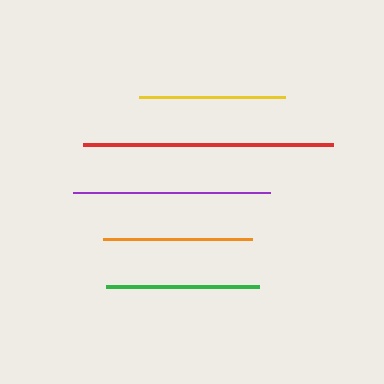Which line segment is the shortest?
The yellow line is the shortest at approximately 146 pixels.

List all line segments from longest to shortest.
From longest to shortest: red, purple, green, orange, yellow.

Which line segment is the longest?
The red line is the longest at approximately 250 pixels.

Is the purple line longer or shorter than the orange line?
The purple line is longer than the orange line.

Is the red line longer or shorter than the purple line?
The red line is longer than the purple line.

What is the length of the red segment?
The red segment is approximately 250 pixels long.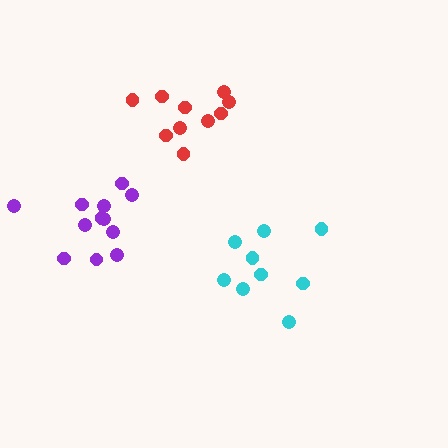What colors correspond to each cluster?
The clusters are colored: red, cyan, purple.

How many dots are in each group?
Group 1: 10 dots, Group 2: 9 dots, Group 3: 12 dots (31 total).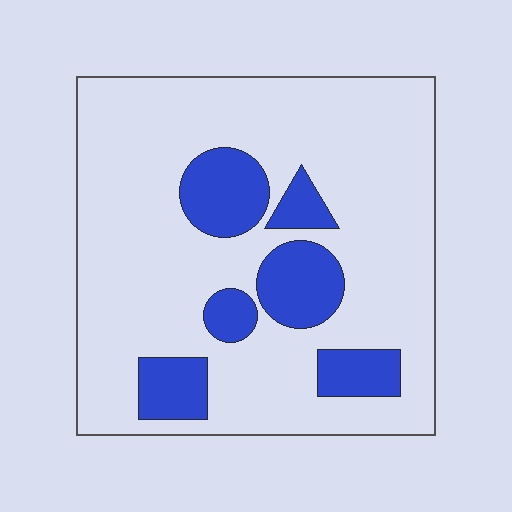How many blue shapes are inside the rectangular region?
6.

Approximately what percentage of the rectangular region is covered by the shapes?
Approximately 20%.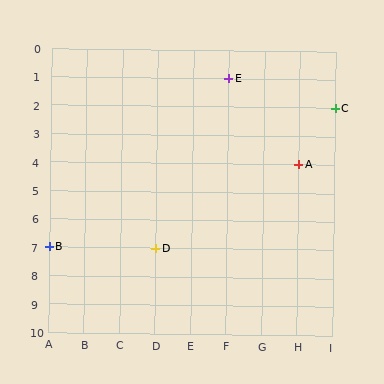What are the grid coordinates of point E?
Point E is at grid coordinates (F, 1).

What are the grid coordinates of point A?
Point A is at grid coordinates (H, 4).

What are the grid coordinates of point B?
Point B is at grid coordinates (A, 7).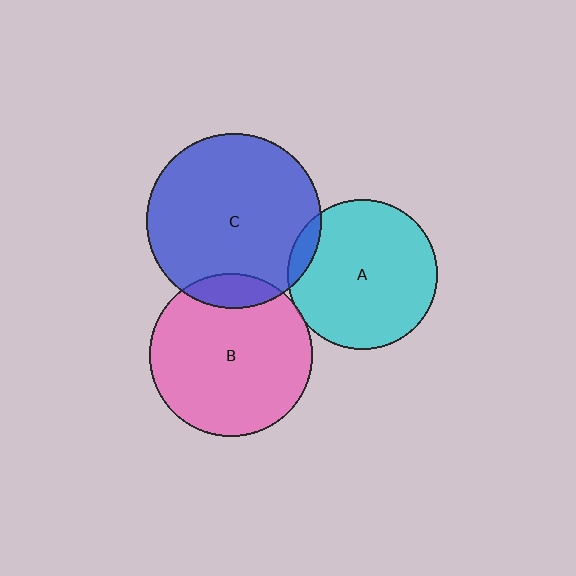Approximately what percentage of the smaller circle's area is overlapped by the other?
Approximately 10%.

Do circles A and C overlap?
Yes.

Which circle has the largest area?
Circle C (blue).